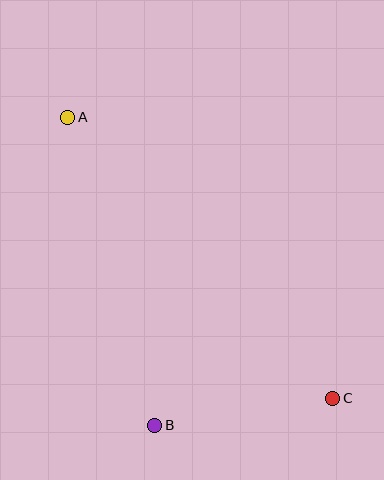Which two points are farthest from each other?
Points A and C are farthest from each other.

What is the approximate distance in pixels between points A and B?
The distance between A and B is approximately 320 pixels.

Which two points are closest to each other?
Points B and C are closest to each other.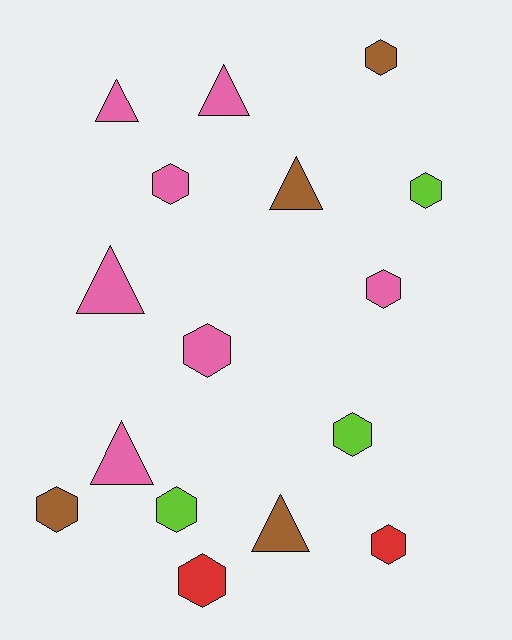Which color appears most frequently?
Pink, with 7 objects.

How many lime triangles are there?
There are no lime triangles.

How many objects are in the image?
There are 16 objects.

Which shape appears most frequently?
Hexagon, with 10 objects.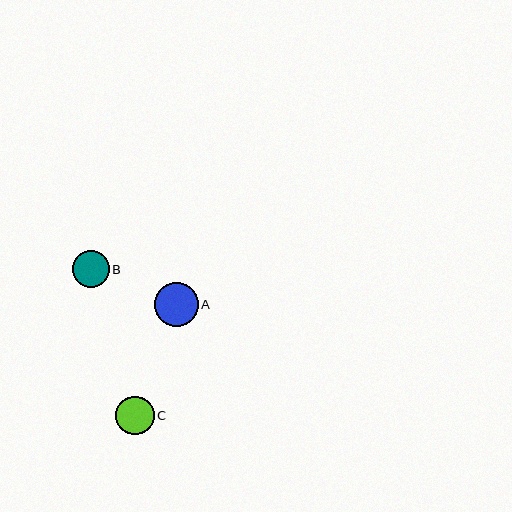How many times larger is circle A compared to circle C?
Circle A is approximately 1.1 times the size of circle C.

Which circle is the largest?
Circle A is the largest with a size of approximately 44 pixels.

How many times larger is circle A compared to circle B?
Circle A is approximately 1.2 times the size of circle B.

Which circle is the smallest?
Circle B is the smallest with a size of approximately 36 pixels.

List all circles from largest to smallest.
From largest to smallest: A, C, B.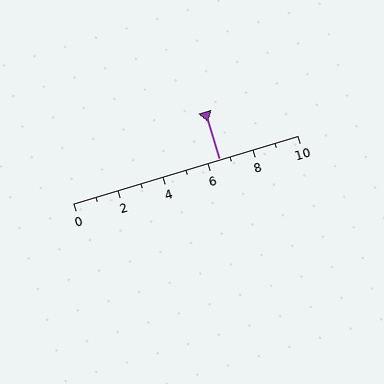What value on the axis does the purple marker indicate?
The marker indicates approximately 6.5.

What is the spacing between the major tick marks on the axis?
The major ticks are spaced 2 apart.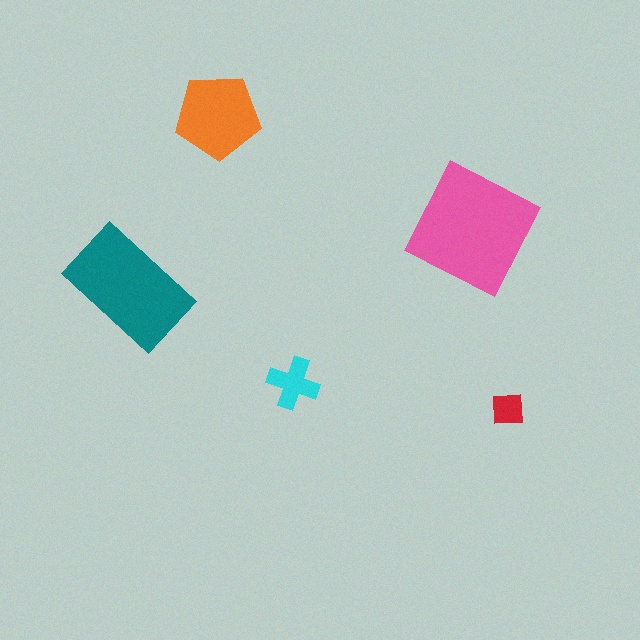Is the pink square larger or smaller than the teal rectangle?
Larger.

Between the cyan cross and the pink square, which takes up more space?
The pink square.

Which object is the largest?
The pink square.